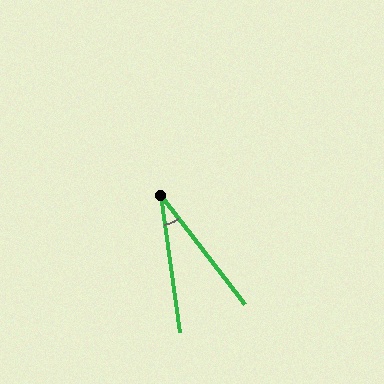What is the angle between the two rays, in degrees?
Approximately 30 degrees.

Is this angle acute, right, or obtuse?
It is acute.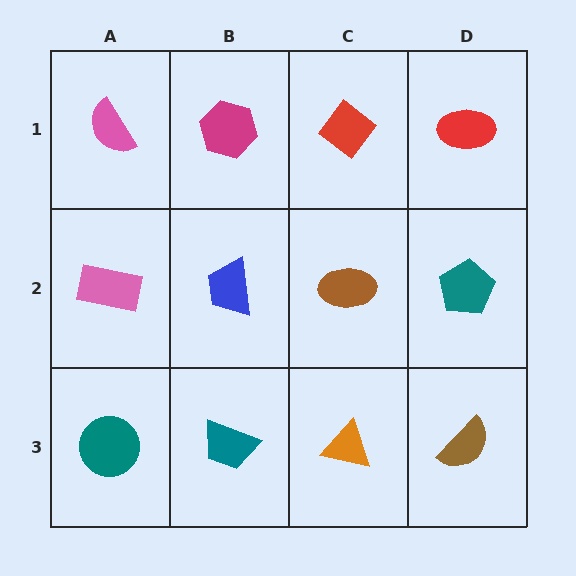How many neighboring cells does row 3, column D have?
2.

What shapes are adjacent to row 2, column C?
A red diamond (row 1, column C), an orange triangle (row 3, column C), a blue trapezoid (row 2, column B), a teal pentagon (row 2, column D).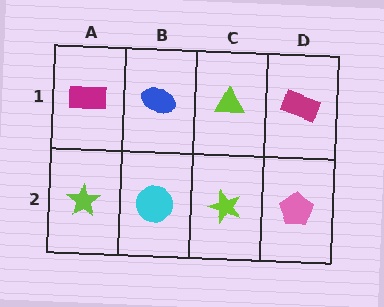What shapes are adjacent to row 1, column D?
A pink pentagon (row 2, column D), a lime triangle (row 1, column C).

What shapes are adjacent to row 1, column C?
A lime star (row 2, column C), a blue ellipse (row 1, column B), a magenta rectangle (row 1, column D).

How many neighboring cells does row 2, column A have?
2.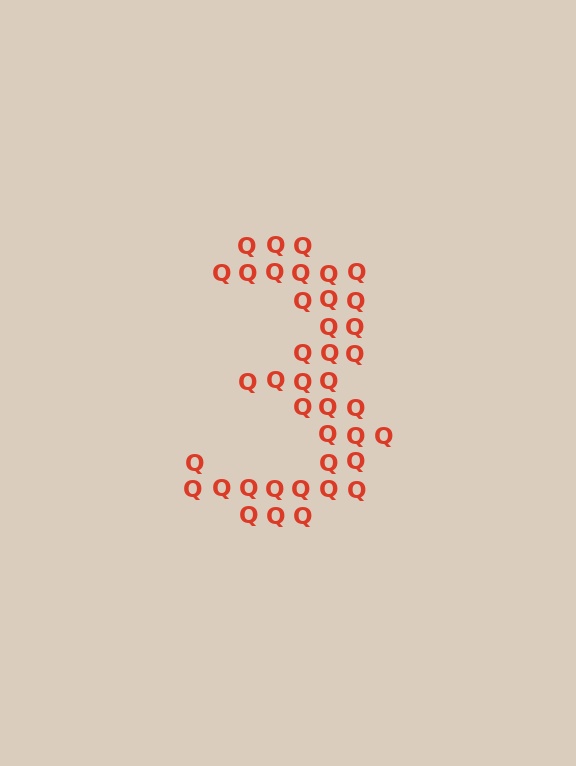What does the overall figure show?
The overall figure shows the digit 3.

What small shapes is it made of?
It is made of small letter Q's.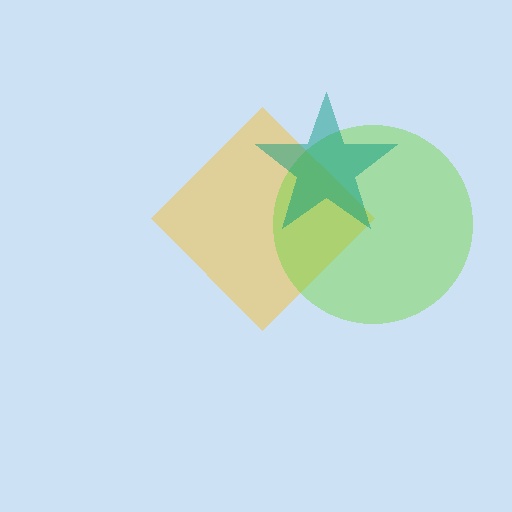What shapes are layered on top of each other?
The layered shapes are: a yellow diamond, a lime circle, a teal star.